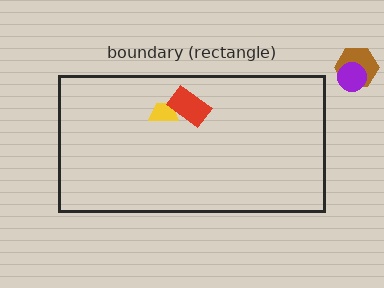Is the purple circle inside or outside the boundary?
Outside.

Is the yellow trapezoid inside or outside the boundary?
Inside.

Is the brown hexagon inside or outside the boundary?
Outside.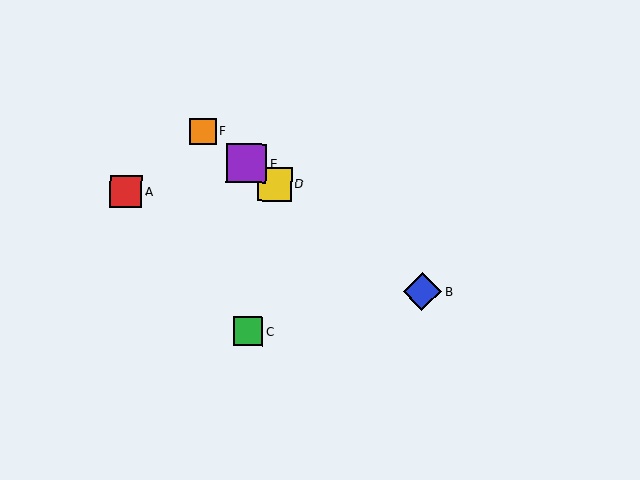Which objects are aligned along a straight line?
Objects B, D, E, F are aligned along a straight line.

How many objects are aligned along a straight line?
4 objects (B, D, E, F) are aligned along a straight line.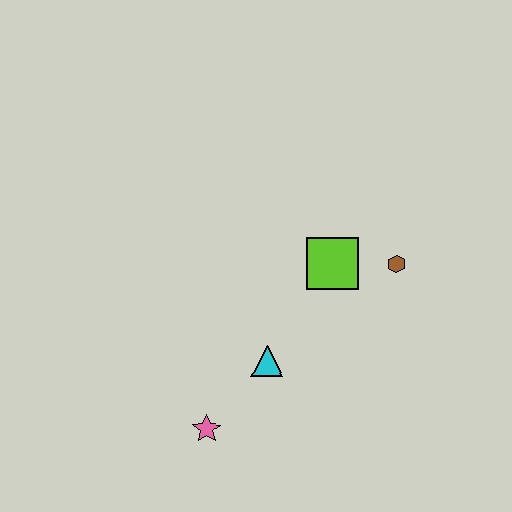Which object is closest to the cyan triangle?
The pink star is closest to the cyan triangle.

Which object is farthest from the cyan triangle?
The brown hexagon is farthest from the cyan triangle.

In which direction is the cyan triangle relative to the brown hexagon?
The cyan triangle is to the left of the brown hexagon.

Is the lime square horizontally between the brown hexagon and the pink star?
Yes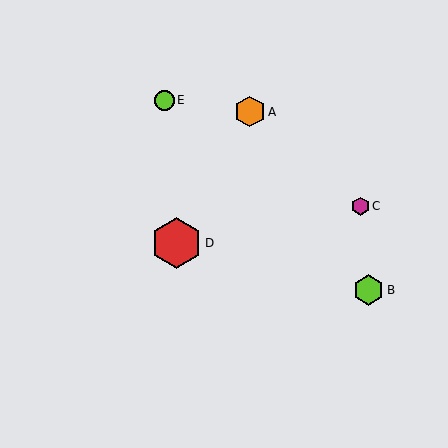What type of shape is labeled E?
Shape E is a lime circle.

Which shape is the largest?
The red hexagon (labeled D) is the largest.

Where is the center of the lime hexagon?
The center of the lime hexagon is at (369, 290).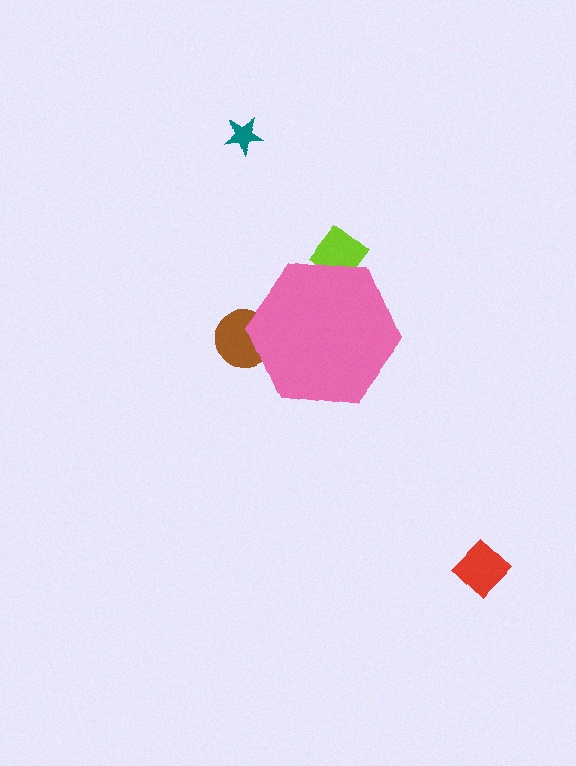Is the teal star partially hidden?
No, the teal star is fully visible.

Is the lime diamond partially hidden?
Yes, the lime diamond is partially hidden behind the pink hexagon.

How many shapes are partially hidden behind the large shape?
2 shapes are partially hidden.